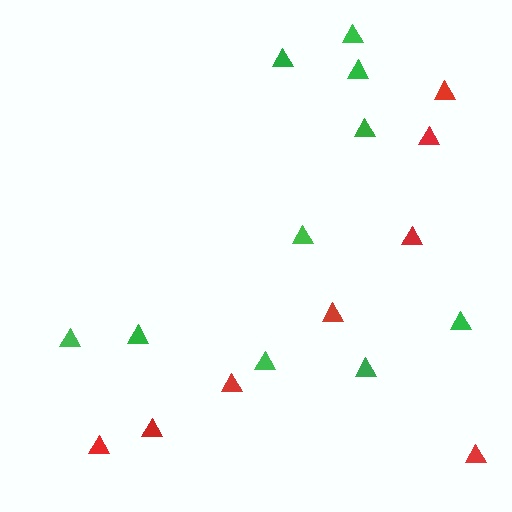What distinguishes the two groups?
There are 2 groups: one group of green triangles (10) and one group of red triangles (8).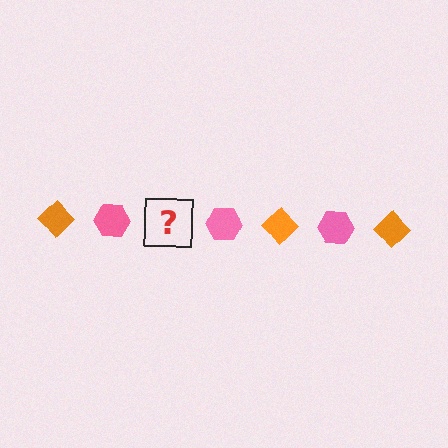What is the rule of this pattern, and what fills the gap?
The rule is that the pattern alternates between orange diamond and pink hexagon. The gap should be filled with an orange diamond.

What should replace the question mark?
The question mark should be replaced with an orange diamond.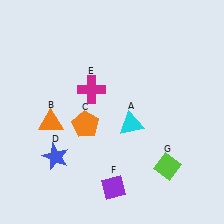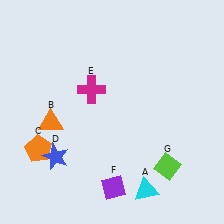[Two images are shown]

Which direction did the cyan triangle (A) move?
The cyan triangle (A) moved down.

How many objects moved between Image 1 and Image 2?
2 objects moved between the two images.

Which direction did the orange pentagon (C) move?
The orange pentagon (C) moved left.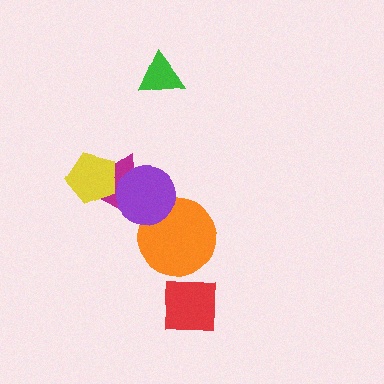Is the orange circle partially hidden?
Yes, it is partially covered by another shape.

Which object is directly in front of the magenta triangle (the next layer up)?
The yellow pentagon is directly in front of the magenta triangle.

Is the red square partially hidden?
No, no other shape covers it.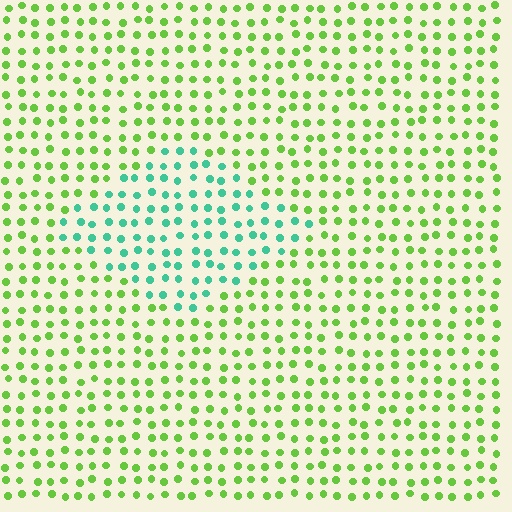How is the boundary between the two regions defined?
The boundary is defined purely by a slight shift in hue (about 56 degrees). Spacing, size, and orientation are identical on both sides.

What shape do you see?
I see a diamond.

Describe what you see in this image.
The image is filled with small lime elements in a uniform arrangement. A diamond-shaped region is visible where the elements are tinted to a slightly different hue, forming a subtle color boundary.